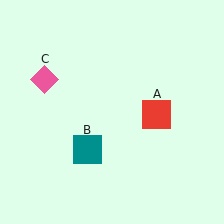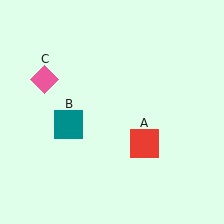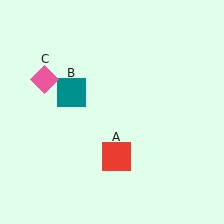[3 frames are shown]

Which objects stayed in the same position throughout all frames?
Pink diamond (object C) remained stationary.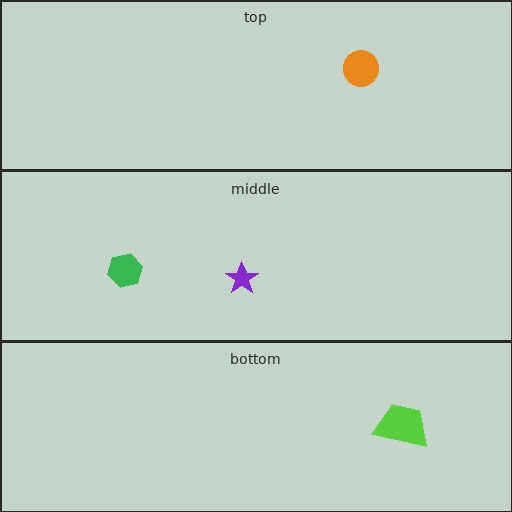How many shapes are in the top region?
1.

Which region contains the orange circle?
The top region.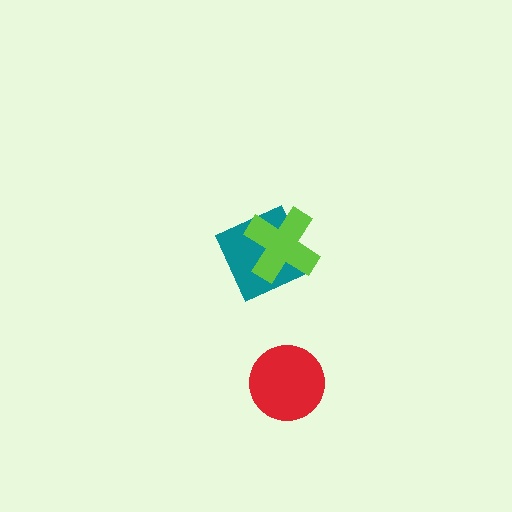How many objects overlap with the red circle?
0 objects overlap with the red circle.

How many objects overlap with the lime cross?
1 object overlaps with the lime cross.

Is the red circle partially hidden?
No, no other shape covers it.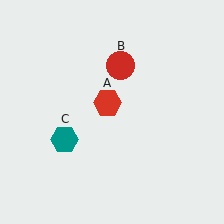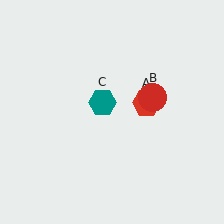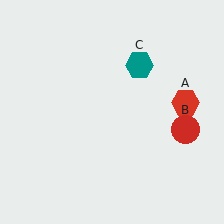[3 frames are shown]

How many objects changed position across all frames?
3 objects changed position: red hexagon (object A), red circle (object B), teal hexagon (object C).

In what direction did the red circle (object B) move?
The red circle (object B) moved down and to the right.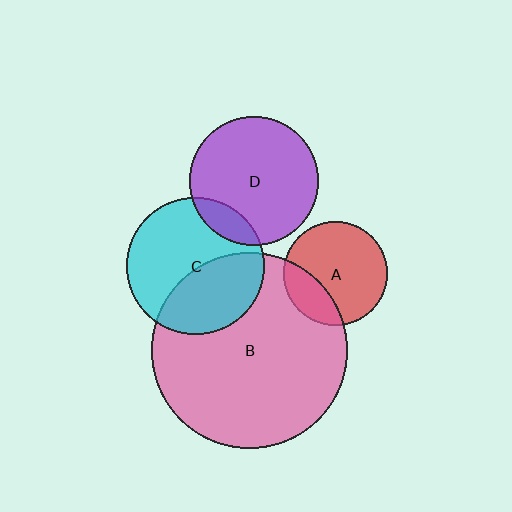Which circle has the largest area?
Circle B (pink).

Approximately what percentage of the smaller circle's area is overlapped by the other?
Approximately 15%.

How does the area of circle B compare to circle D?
Approximately 2.3 times.